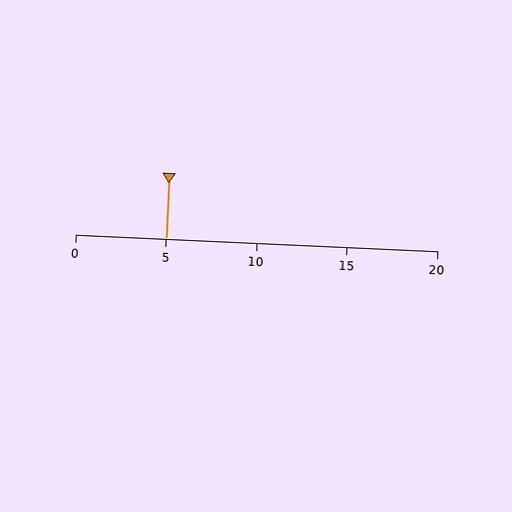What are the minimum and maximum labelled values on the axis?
The axis runs from 0 to 20.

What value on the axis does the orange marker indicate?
The marker indicates approximately 5.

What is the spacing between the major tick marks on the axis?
The major ticks are spaced 5 apart.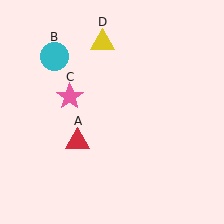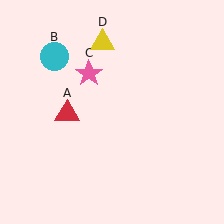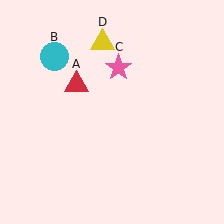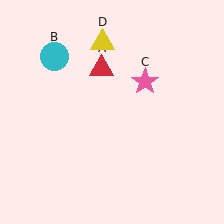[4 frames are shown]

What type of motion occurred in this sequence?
The red triangle (object A), pink star (object C) rotated clockwise around the center of the scene.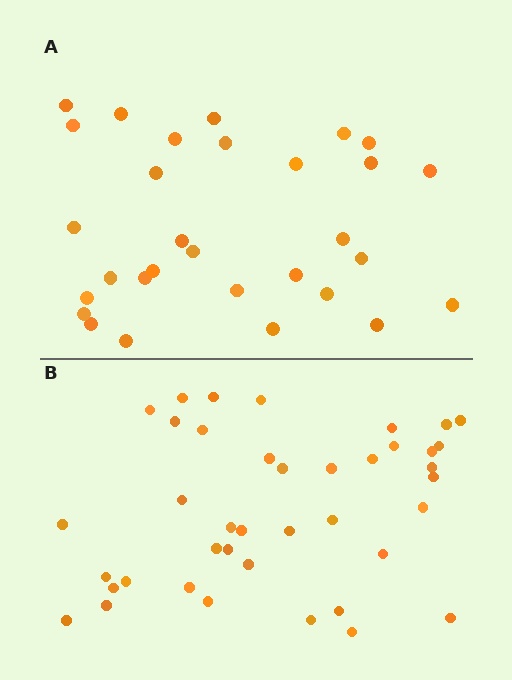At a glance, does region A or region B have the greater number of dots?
Region B (the bottom region) has more dots.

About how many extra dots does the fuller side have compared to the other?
Region B has roughly 10 or so more dots than region A.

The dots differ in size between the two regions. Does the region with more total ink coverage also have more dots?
No. Region A has more total ink coverage because its dots are larger, but region B actually contains more individual dots. Total area can be misleading — the number of items is what matters here.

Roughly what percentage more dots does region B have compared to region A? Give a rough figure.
About 35% more.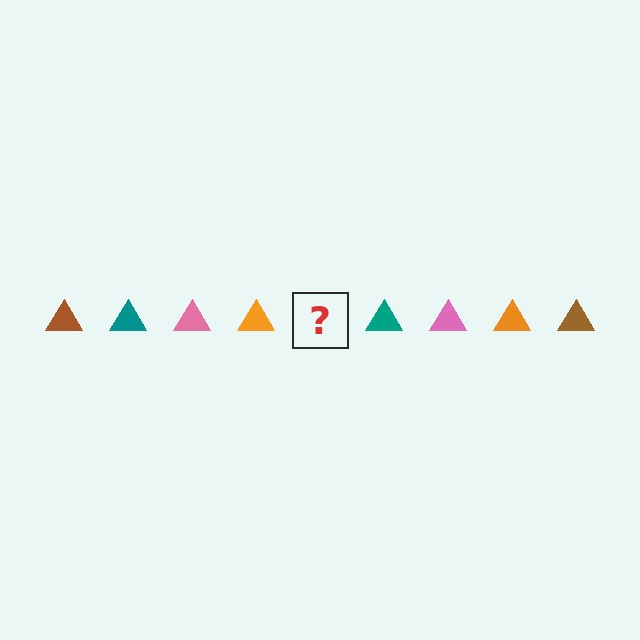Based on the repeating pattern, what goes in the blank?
The blank should be a brown triangle.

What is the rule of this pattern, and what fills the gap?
The rule is that the pattern cycles through brown, teal, pink, orange triangles. The gap should be filled with a brown triangle.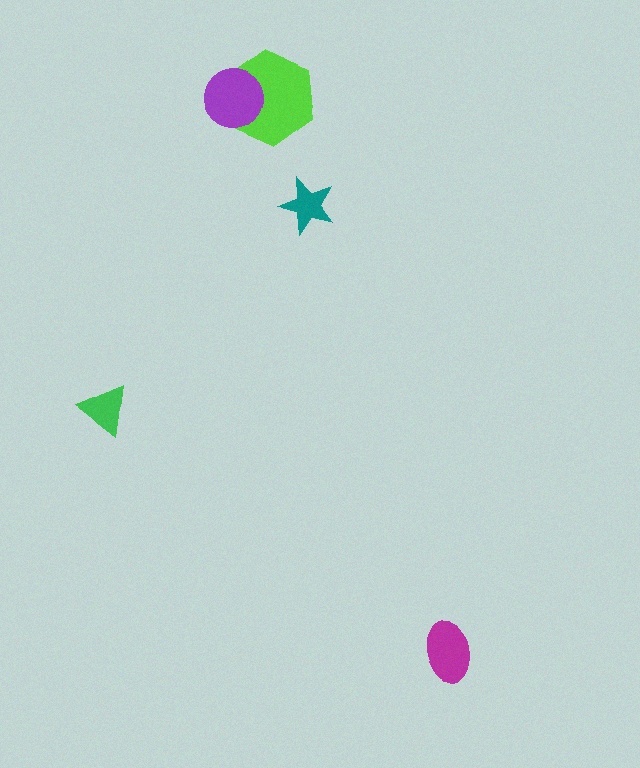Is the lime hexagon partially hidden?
Yes, it is partially covered by another shape.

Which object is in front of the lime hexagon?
The purple circle is in front of the lime hexagon.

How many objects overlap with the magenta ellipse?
0 objects overlap with the magenta ellipse.